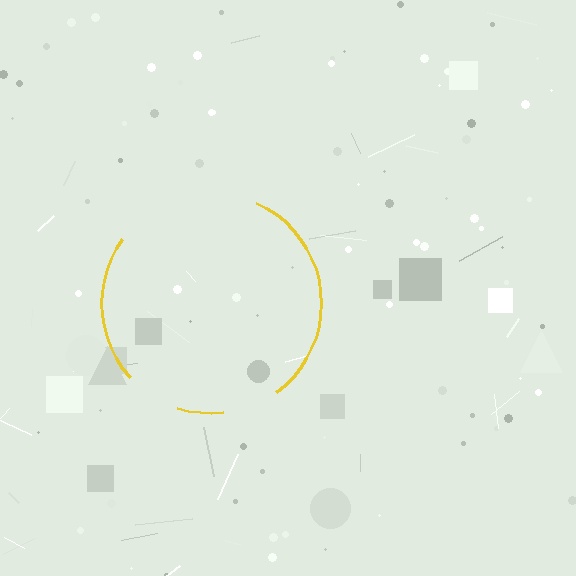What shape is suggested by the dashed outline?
The dashed outline suggests a circle.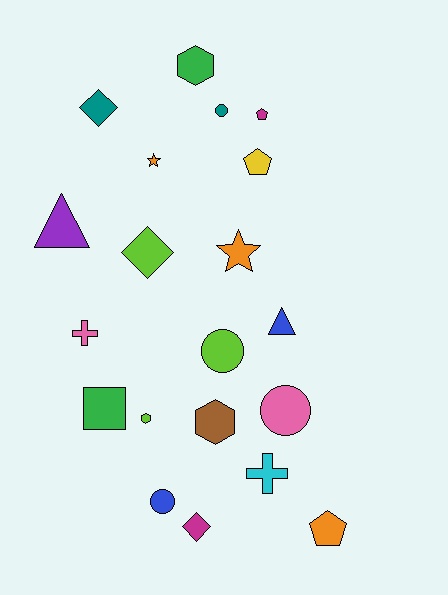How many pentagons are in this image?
There are 3 pentagons.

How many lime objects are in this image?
There are 3 lime objects.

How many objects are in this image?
There are 20 objects.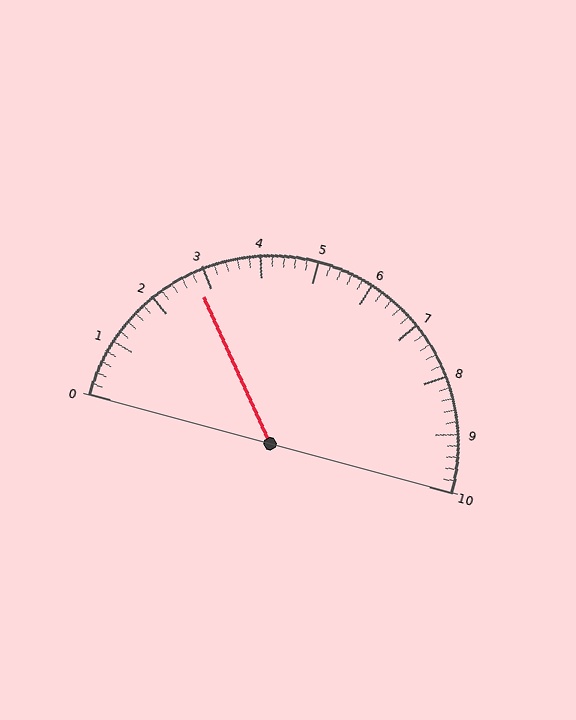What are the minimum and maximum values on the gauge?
The gauge ranges from 0 to 10.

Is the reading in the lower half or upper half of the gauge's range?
The reading is in the lower half of the range (0 to 10).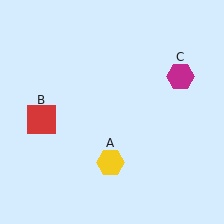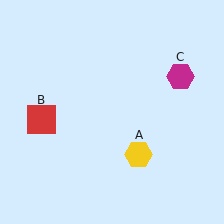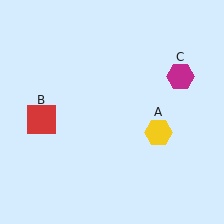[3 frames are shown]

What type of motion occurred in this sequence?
The yellow hexagon (object A) rotated counterclockwise around the center of the scene.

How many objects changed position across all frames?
1 object changed position: yellow hexagon (object A).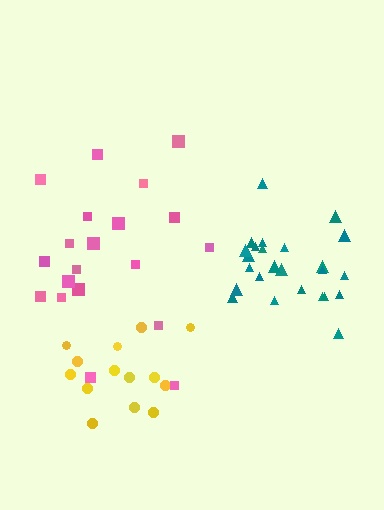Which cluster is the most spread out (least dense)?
Pink.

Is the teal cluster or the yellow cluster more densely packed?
Teal.